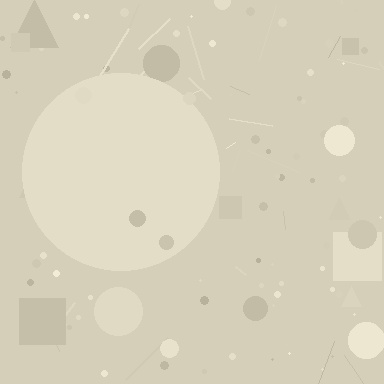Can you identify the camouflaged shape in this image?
The camouflaged shape is a circle.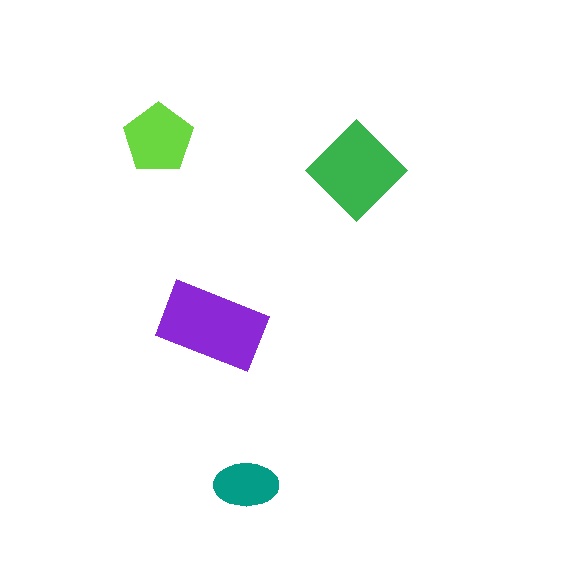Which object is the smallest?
The teal ellipse.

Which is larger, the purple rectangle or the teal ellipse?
The purple rectangle.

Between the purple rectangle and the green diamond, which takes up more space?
The purple rectangle.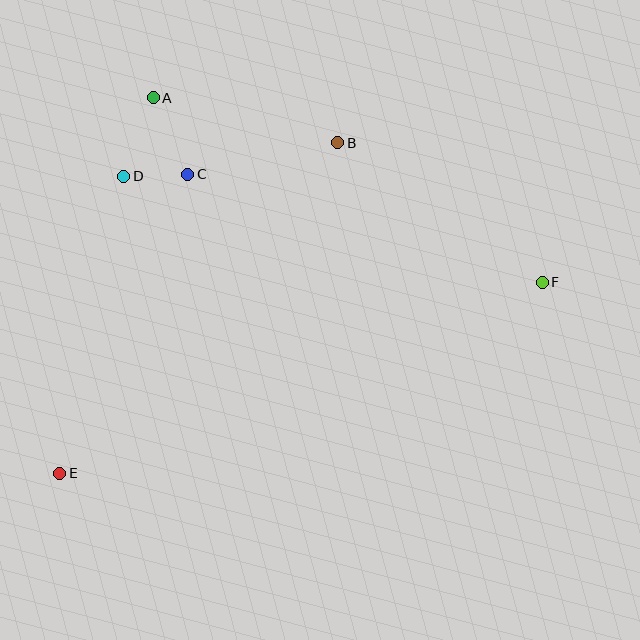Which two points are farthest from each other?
Points E and F are farthest from each other.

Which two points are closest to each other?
Points C and D are closest to each other.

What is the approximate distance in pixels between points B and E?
The distance between B and E is approximately 432 pixels.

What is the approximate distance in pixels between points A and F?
The distance between A and F is approximately 431 pixels.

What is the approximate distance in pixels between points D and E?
The distance between D and E is approximately 304 pixels.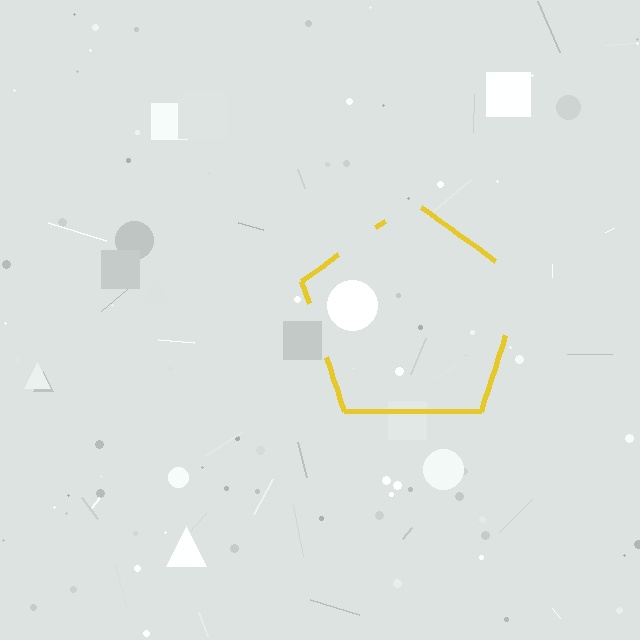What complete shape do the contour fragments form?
The contour fragments form a pentagon.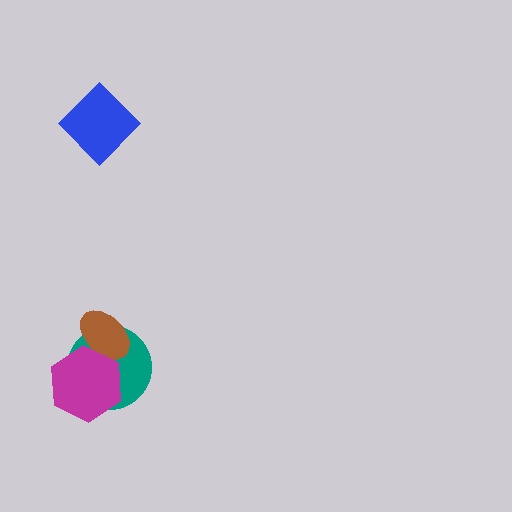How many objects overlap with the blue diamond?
0 objects overlap with the blue diamond.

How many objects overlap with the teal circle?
2 objects overlap with the teal circle.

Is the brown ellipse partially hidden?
Yes, it is partially covered by another shape.